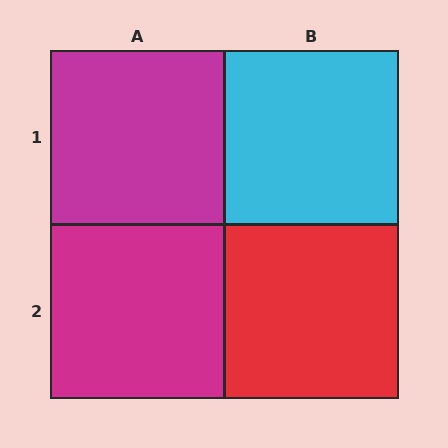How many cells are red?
1 cell is red.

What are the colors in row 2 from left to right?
Magenta, red.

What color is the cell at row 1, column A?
Magenta.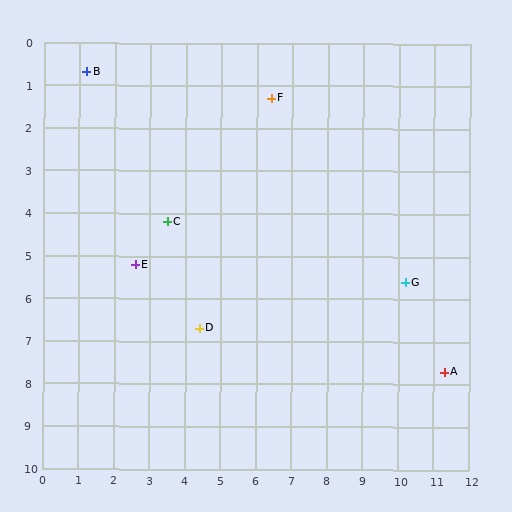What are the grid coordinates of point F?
Point F is at approximately (6.4, 1.3).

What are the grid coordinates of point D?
Point D is at approximately (4.4, 6.7).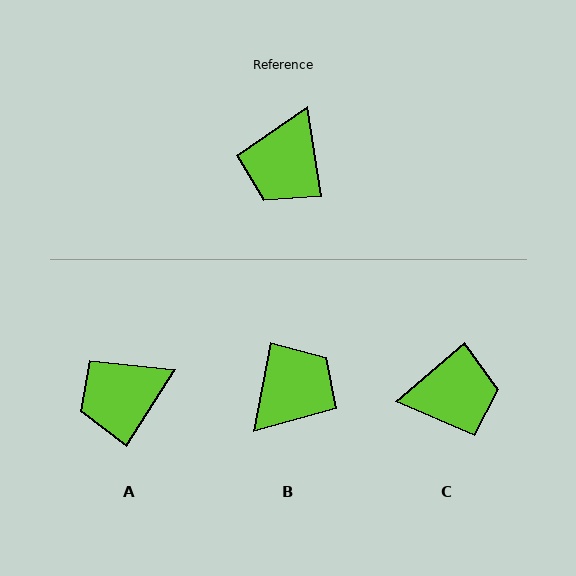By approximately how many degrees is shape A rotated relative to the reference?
Approximately 41 degrees clockwise.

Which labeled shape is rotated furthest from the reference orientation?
B, about 161 degrees away.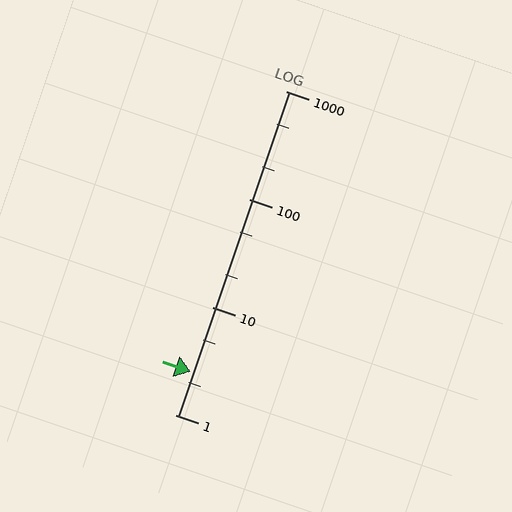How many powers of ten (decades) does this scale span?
The scale spans 3 decades, from 1 to 1000.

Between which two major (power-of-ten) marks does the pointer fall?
The pointer is between 1 and 10.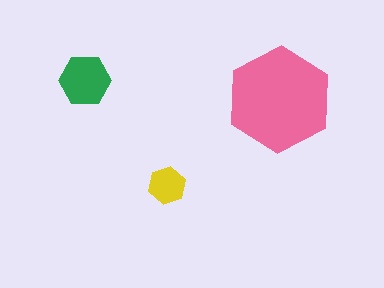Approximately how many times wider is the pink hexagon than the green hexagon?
About 2 times wider.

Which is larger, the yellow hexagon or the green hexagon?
The green one.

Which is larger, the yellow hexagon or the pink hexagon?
The pink one.